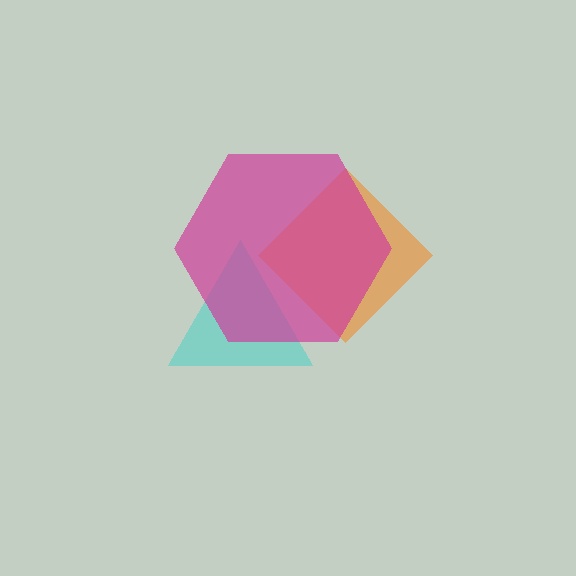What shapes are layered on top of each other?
The layered shapes are: an orange diamond, a cyan triangle, a magenta hexagon.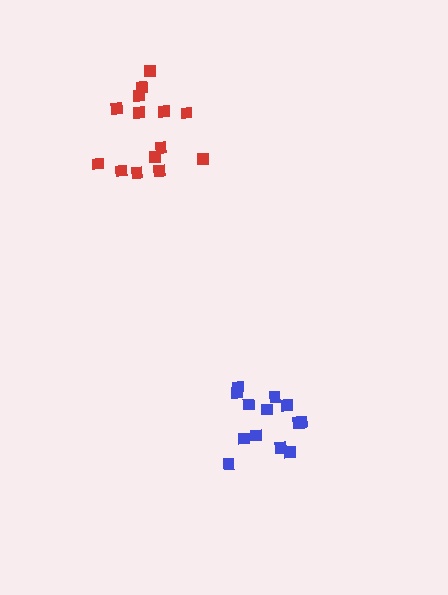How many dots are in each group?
Group 1: 13 dots, Group 2: 14 dots (27 total).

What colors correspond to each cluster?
The clusters are colored: blue, red.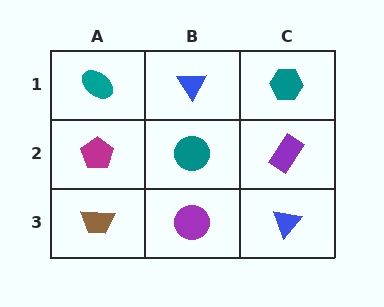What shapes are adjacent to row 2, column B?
A blue triangle (row 1, column B), a purple circle (row 3, column B), a magenta pentagon (row 2, column A), a purple rectangle (row 2, column C).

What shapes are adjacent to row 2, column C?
A teal hexagon (row 1, column C), a blue triangle (row 3, column C), a teal circle (row 2, column B).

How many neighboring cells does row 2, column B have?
4.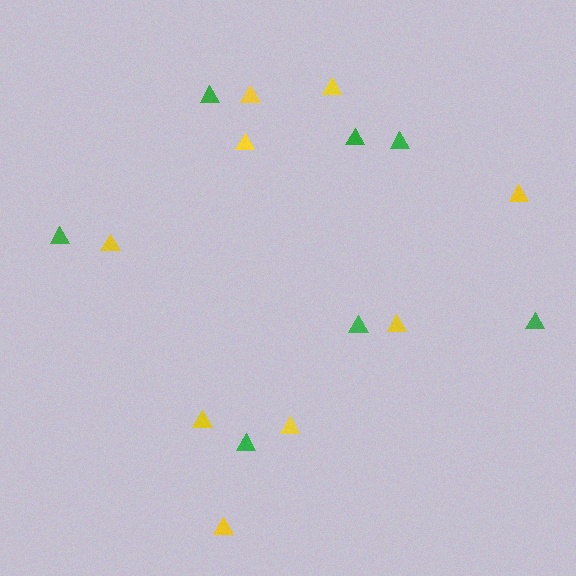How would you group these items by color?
There are 2 groups: one group of green triangles (7) and one group of yellow triangles (9).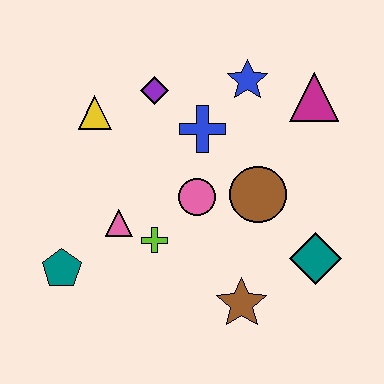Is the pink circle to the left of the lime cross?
No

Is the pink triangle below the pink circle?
Yes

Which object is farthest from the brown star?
The yellow triangle is farthest from the brown star.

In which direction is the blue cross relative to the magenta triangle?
The blue cross is to the left of the magenta triangle.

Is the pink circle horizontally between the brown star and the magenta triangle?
No